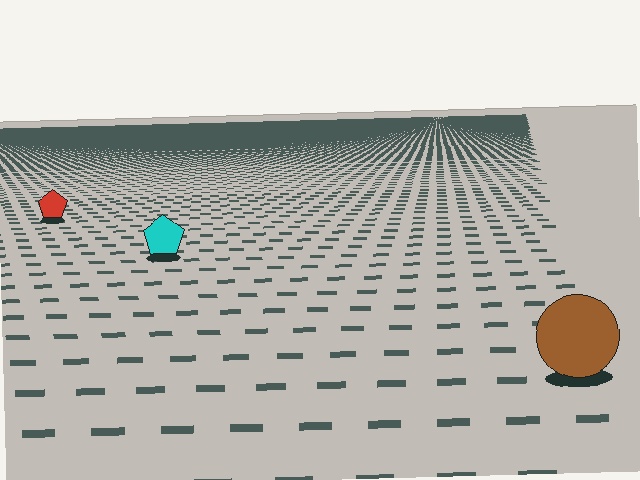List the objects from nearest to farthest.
From nearest to farthest: the brown circle, the cyan pentagon, the red pentagon.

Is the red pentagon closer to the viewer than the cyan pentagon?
No. The cyan pentagon is closer — you can tell from the texture gradient: the ground texture is coarser near it.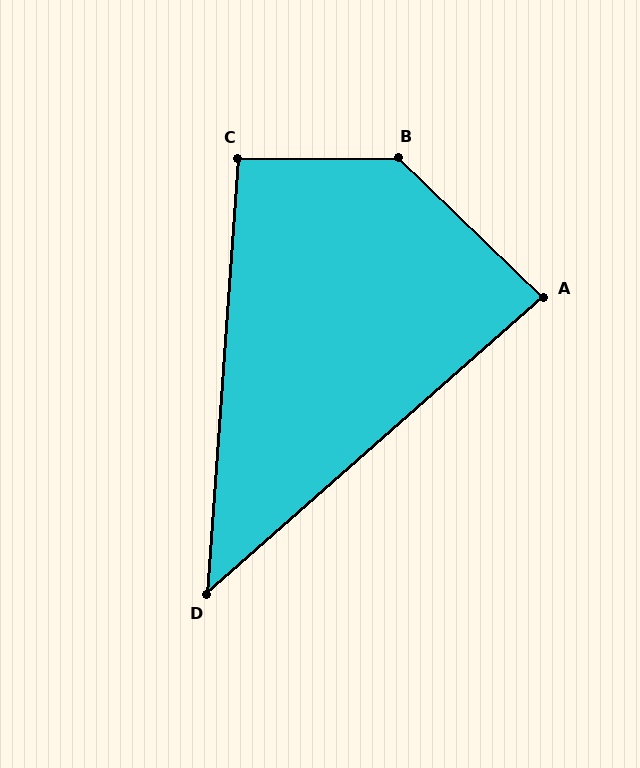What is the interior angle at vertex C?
Approximately 95 degrees (approximately right).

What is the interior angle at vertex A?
Approximately 85 degrees (approximately right).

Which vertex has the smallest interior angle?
D, at approximately 44 degrees.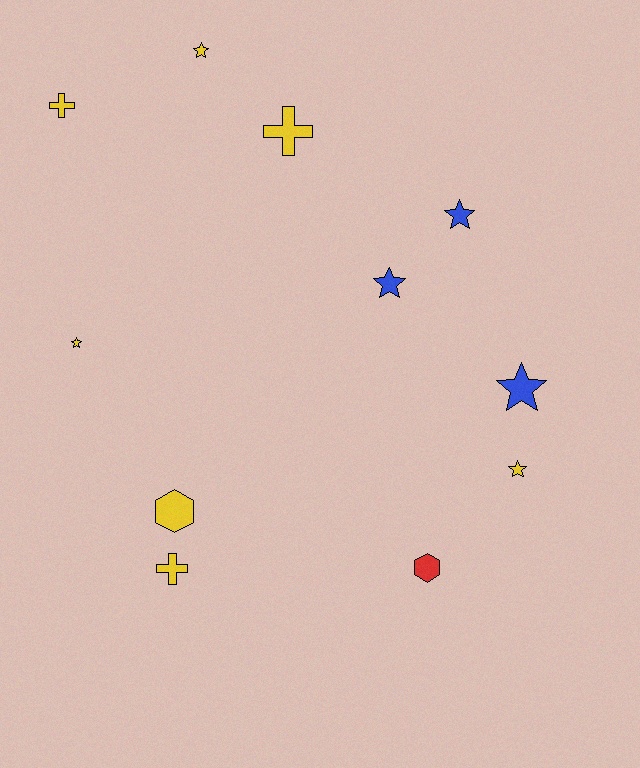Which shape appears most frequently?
Star, with 6 objects.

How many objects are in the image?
There are 11 objects.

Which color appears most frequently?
Yellow, with 7 objects.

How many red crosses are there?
There are no red crosses.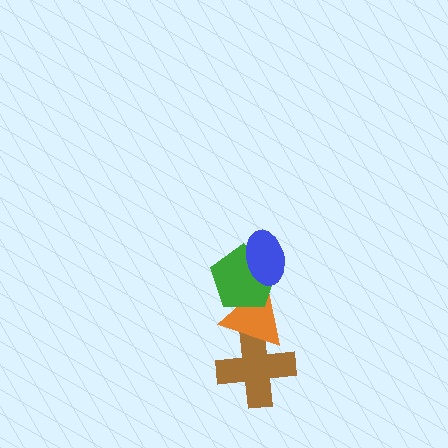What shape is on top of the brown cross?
The orange triangle is on top of the brown cross.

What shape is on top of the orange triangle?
The green pentagon is on top of the orange triangle.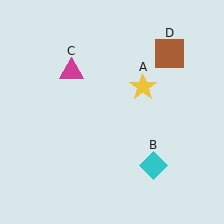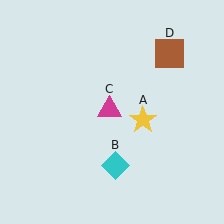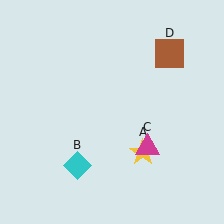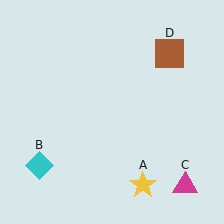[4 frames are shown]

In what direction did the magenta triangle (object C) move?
The magenta triangle (object C) moved down and to the right.